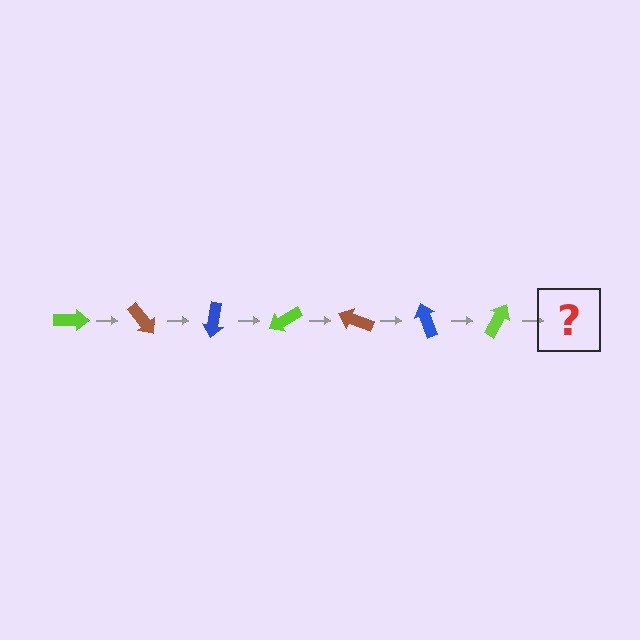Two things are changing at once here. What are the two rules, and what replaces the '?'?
The two rules are that it rotates 50 degrees each step and the color cycles through lime, brown, and blue. The '?' should be a brown arrow, rotated 350 degrees from the start.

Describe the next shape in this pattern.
It should be a brown arrow, rotated 350 degrees from the start.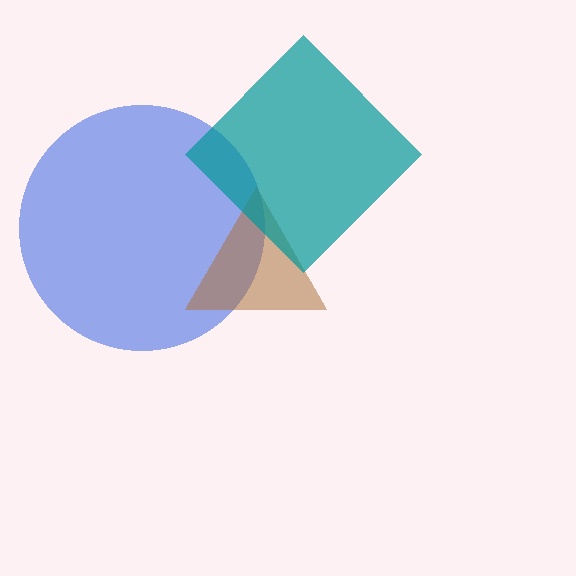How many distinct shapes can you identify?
There are 3 distinct shapes: a blue circle, a brown triangle, a teal diamond.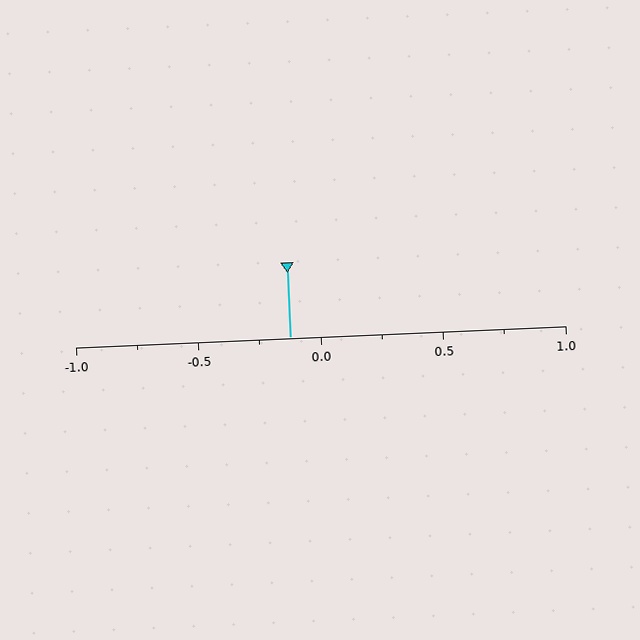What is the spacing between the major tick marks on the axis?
The major ticks are spaced 0.5 apart.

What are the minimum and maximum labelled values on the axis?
The axis runs from -1.0 to 1.0.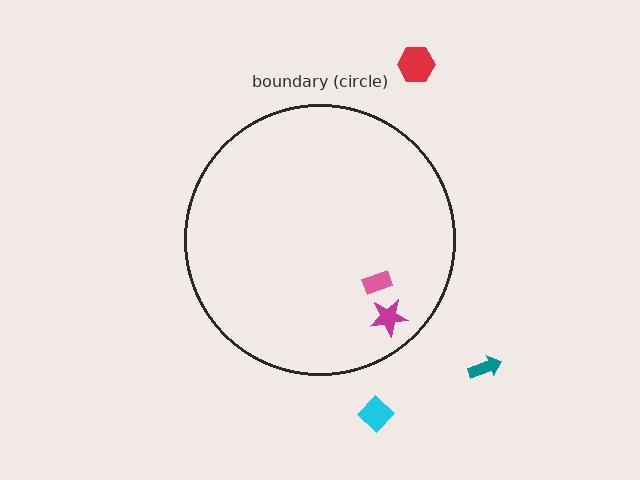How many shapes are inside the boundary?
2 inside, 3 outside.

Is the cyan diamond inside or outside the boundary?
Outside.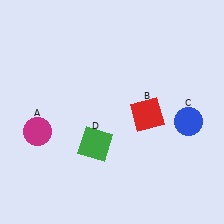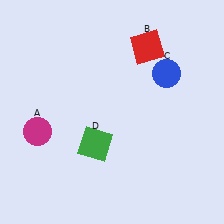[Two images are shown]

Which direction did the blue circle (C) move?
The blue circle (C) moved up.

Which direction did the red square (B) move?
The red square (B) moved up.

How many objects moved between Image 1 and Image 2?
2 objects moved between the two images.